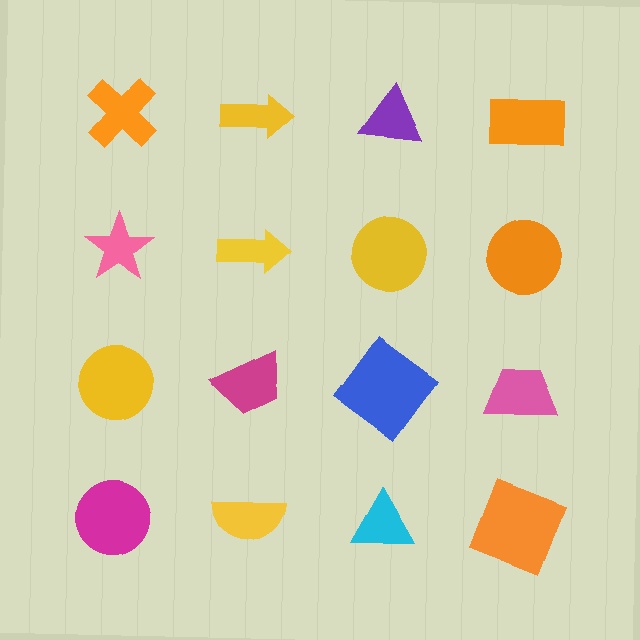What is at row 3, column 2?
A magenta trapezoid.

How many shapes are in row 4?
4 shapes.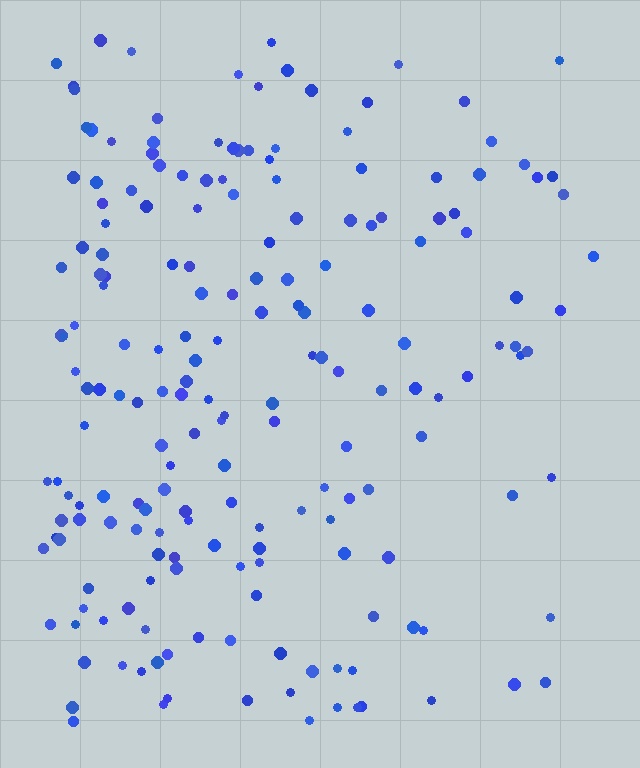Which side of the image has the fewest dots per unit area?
The right.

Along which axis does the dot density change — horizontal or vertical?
Horizontal.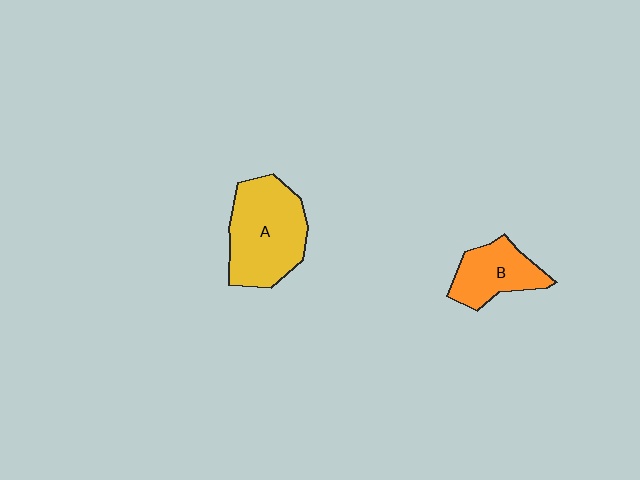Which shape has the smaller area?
Shape B (orange).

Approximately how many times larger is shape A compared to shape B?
Approximately 1.7 times.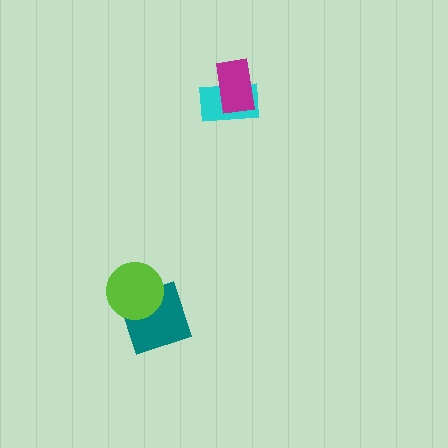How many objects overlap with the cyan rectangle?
1 object overlaps with the cyan rectangle.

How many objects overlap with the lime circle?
1 object overlaps with the lime circle.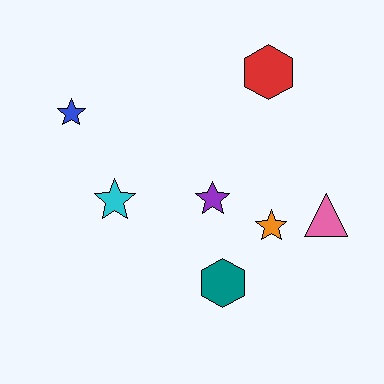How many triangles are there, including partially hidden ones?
There is 1 triangle.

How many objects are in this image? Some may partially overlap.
There are 7 objects.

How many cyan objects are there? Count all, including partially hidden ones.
There is 1 cyan object.